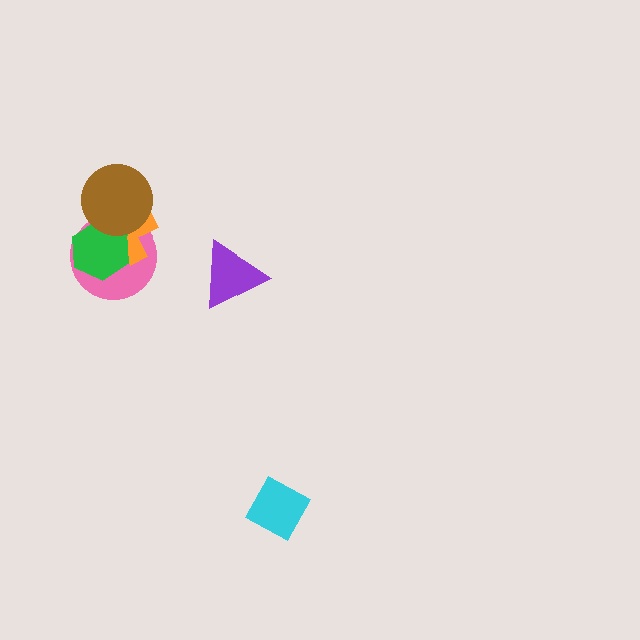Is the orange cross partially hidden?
Yes, it is partially covered by another shape.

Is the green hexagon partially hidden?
Yes, it is partially covered by another shape.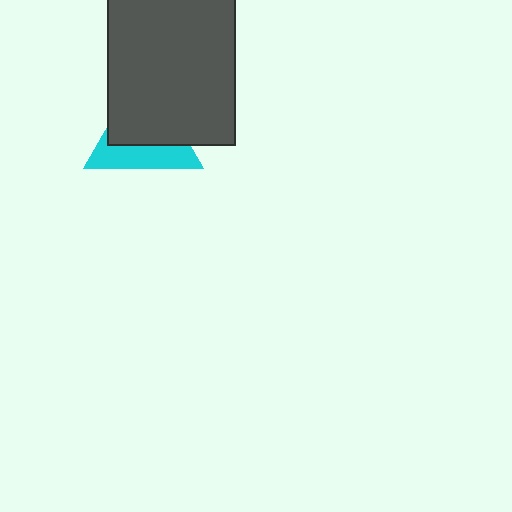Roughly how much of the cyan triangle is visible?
A small part of it is visible (roughly 42%).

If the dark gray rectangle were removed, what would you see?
You would see the complete cyan triangle.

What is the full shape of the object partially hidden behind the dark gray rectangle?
The partially hidden object is a cyan triangle.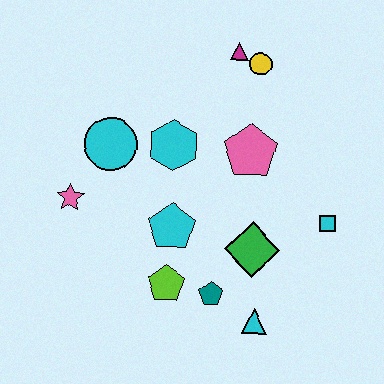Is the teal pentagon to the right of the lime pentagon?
Yes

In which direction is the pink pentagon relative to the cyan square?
The pink pentagon is to the left of the cyan square.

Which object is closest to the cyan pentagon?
The lime pentagon is closest to the cyan pentagon.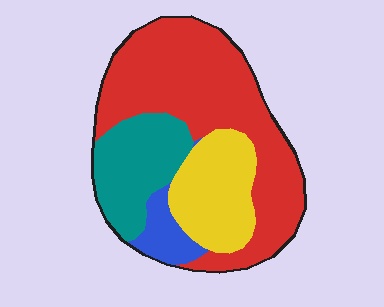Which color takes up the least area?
Blue, at roughly 5%.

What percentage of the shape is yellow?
Yellow takes up about one fifth (1/5) of the shape.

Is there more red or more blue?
Red.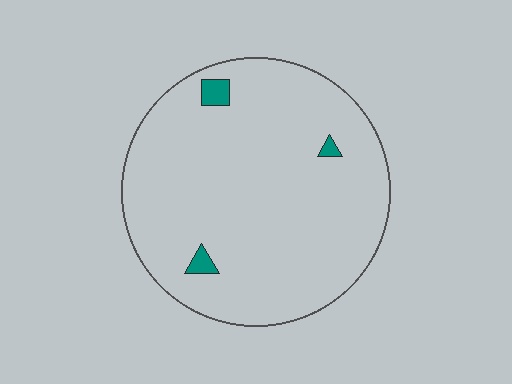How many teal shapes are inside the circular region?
3.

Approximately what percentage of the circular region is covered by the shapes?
Approximately 5%.